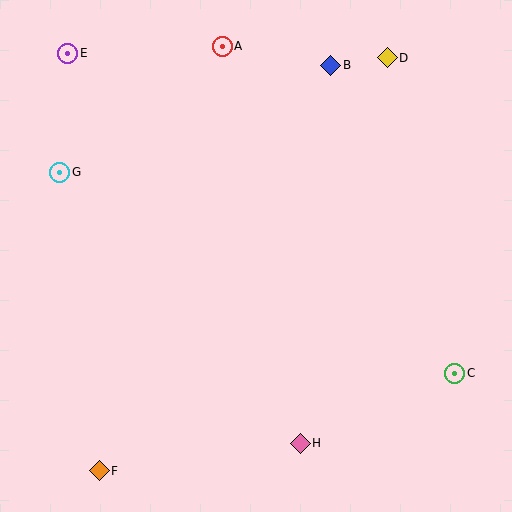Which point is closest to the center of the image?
Point H at (300, 443) is closest to the center.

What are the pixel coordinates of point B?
Point B is at (331, 65).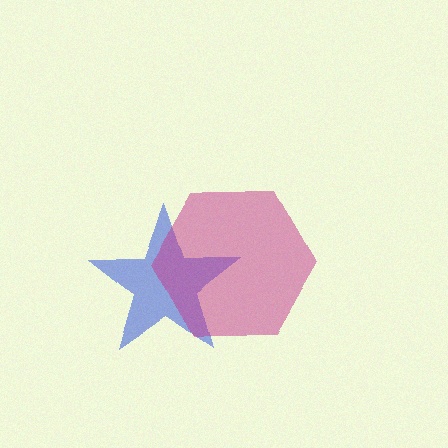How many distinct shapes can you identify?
There are 2 distinct shapes: a blue star, a magenta hexagon.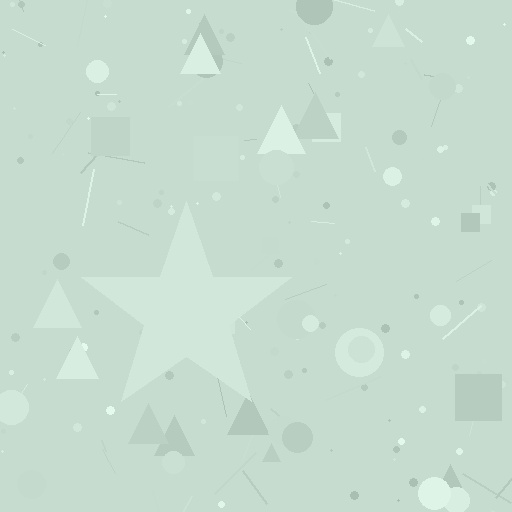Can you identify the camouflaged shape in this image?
The camouflaged shape is a star.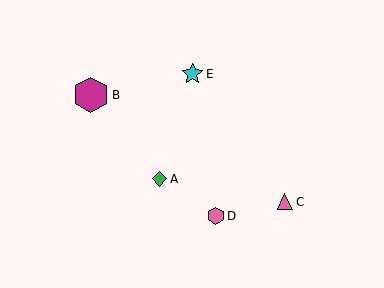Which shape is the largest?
The magenta hexagon (labeled B) is the largest.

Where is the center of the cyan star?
The center of the cyan star is at (192, 74).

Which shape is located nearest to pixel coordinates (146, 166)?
The green diamond (labeled A) at (160, 179) is nearest to that location.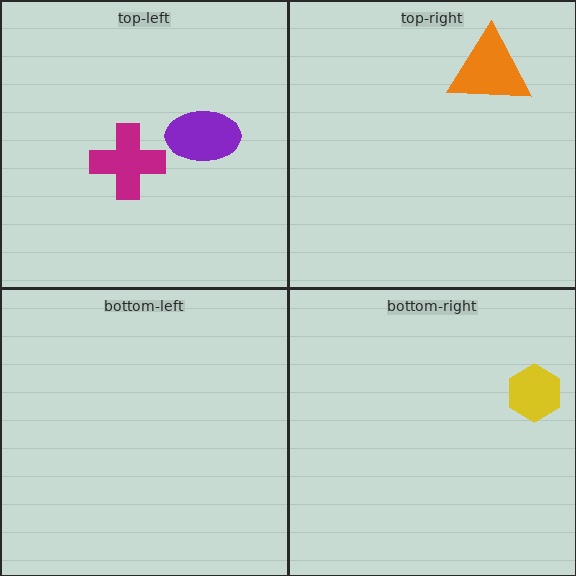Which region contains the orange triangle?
The top-right region.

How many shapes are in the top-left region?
2.